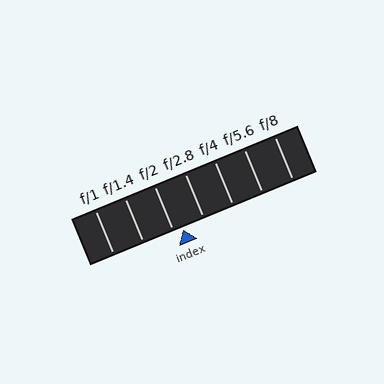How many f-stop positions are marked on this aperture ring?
There are 7 f-stop positions marked.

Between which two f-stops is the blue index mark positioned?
The index mark is between f/2 and f/2.8.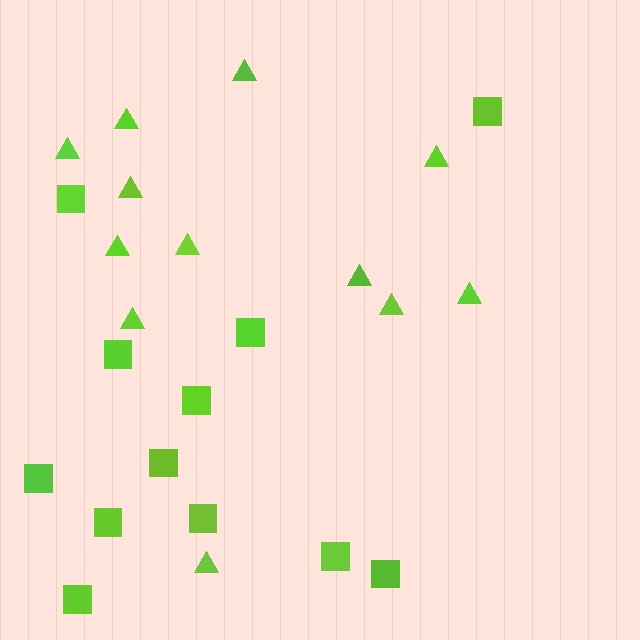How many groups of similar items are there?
There are 2 groups: one group of squares (12) and one group of triangles (12).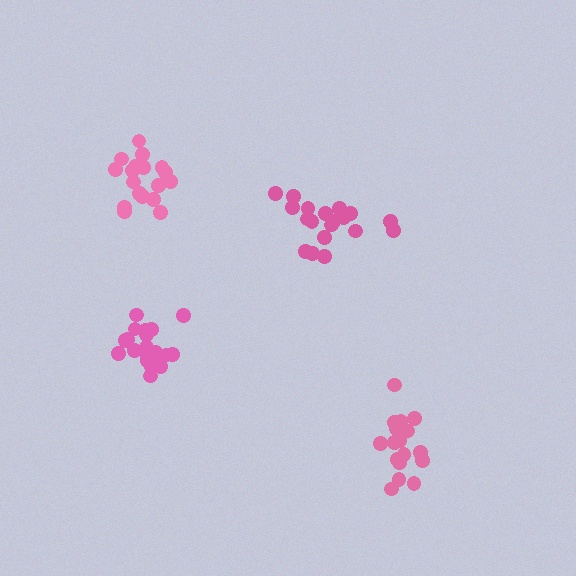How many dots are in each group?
Group 1: 17 dots, Group 2: 20 dots, Group 3: 18 dots, Group 4: 20 dots (75 total).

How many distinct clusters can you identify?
There are 4 distinct clusters.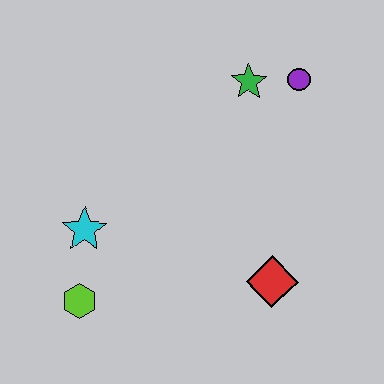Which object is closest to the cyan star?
The lime hexagon is closest to the cyan star.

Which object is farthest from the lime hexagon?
The purple circle is farthest from the lime hexagon.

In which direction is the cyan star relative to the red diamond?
The cyan star is to the left of the red diamond.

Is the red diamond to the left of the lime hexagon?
No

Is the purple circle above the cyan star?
Yes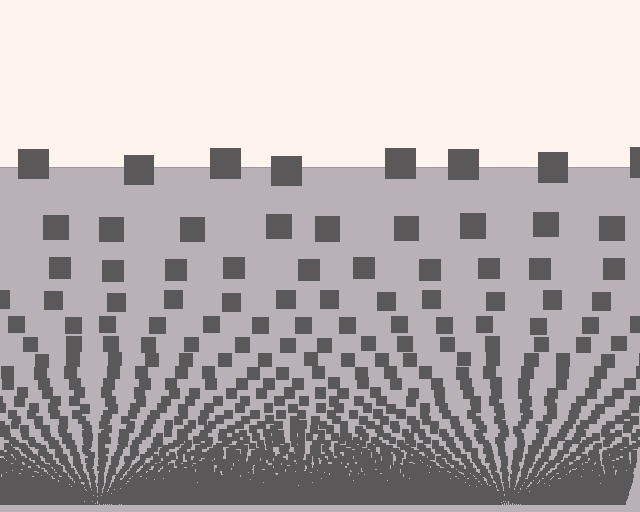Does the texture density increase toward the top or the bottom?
Density increases toward the bottom.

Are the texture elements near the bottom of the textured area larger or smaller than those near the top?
Smaller. The gradient is inverted — elements near the bottom are smaller and denser.